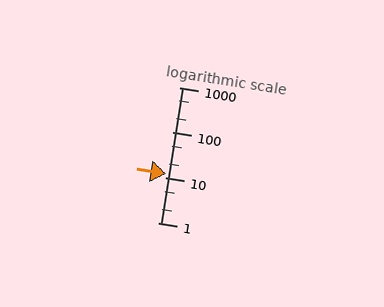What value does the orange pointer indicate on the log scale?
The pointer indicates approximately 12.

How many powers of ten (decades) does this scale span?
The scale spans 3 decades, from 1 to 1000.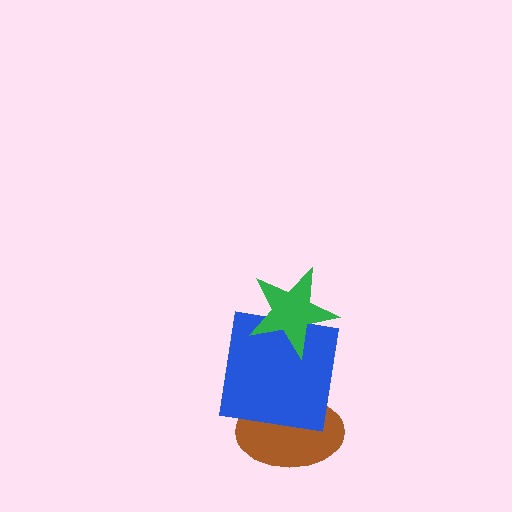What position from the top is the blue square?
The blue square is 2nd from the top.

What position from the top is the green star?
The green star is 1st from the top.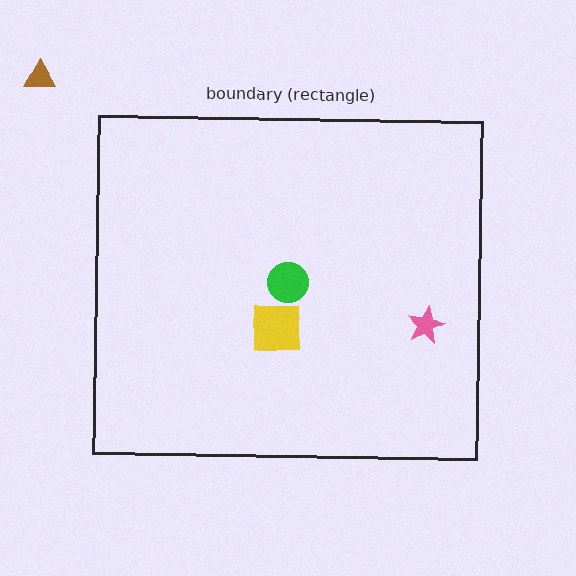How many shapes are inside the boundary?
3 inside, 1 outside.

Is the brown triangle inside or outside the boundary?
Outside.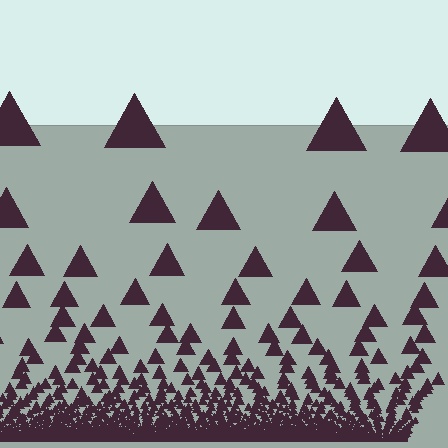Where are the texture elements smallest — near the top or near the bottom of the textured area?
Near the bottom.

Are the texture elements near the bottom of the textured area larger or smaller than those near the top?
Smaller. The gradient is inverted — elements near the bottom are smaller and denser.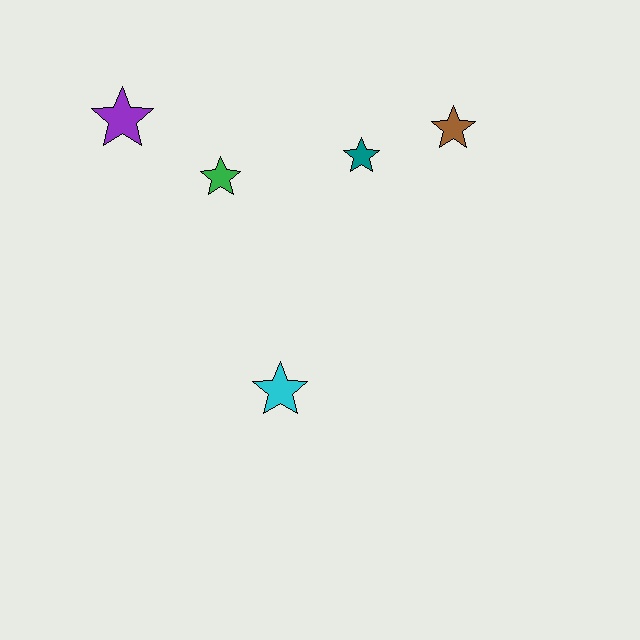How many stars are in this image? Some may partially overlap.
There are 5 stars.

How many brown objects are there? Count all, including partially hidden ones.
There is 1 brown object.